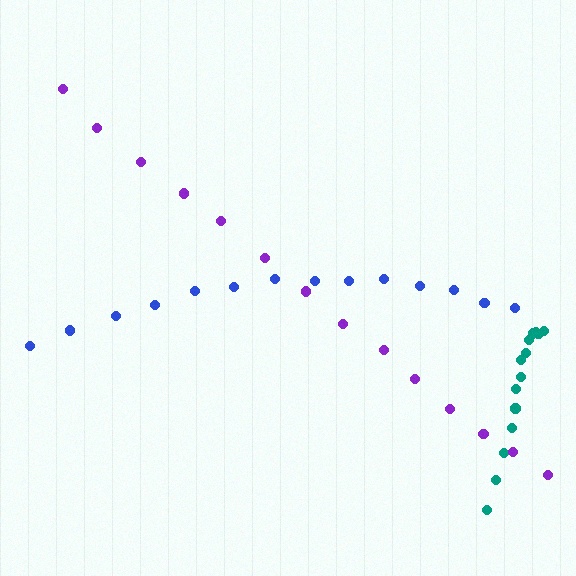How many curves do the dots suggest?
There are 3 distinct paths.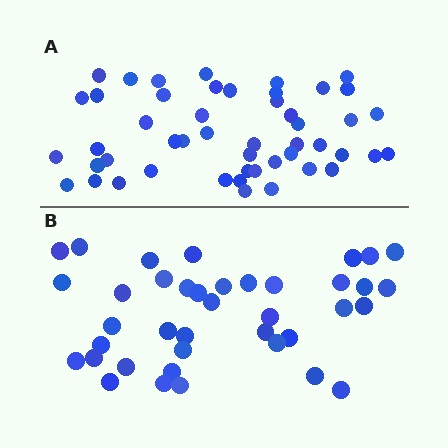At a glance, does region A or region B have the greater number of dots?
Region A (the top region) has more dots.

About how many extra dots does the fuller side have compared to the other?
Region A has roughly 10 or so more dots than region B.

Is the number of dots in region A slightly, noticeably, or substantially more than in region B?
Region A has noticeably more, but not dramatically so. The ratio is roughly 1.3 to 1.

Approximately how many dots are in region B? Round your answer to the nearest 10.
About 40 dots. (The exact count is 39, which rounds to 40.)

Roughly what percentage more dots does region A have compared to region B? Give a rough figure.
About 25% more.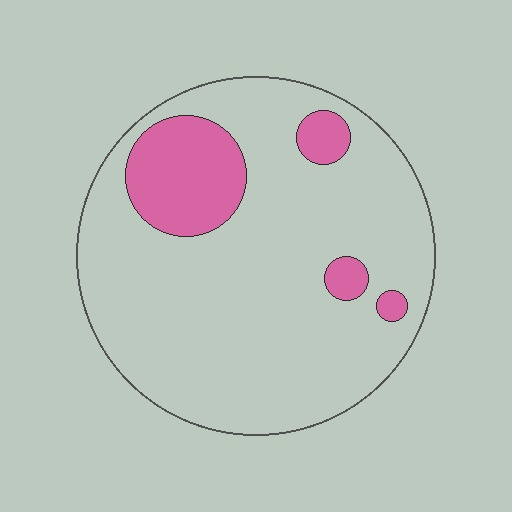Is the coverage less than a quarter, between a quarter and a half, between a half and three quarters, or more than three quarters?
Less than a quarter.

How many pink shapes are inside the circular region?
4.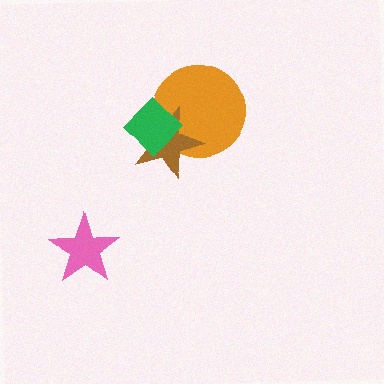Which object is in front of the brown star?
The green diamond is in front of the brown star.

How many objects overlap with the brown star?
2 objects overlap with the brown star.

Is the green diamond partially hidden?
No, no other shape covers it.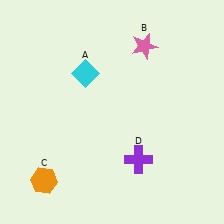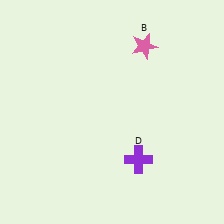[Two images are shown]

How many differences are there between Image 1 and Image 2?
There are 2 differences between the two images.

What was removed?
The orange hexagon (C), the cyan diamond (A) were removed in Image 2.